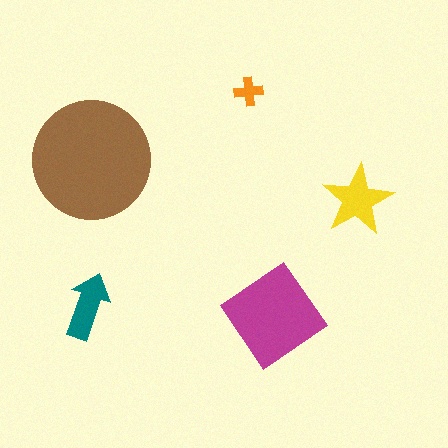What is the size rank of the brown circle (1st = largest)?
1st.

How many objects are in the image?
There are 5 objects in the image.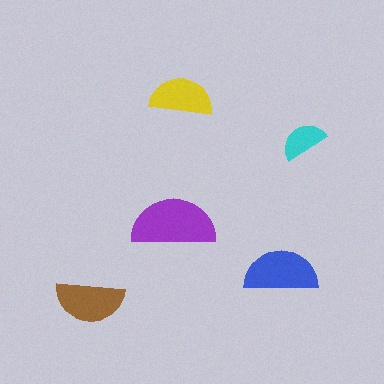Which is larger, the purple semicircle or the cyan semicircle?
The purple one.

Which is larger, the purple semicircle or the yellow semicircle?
The purple one.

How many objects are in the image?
There are 5 objects in the image.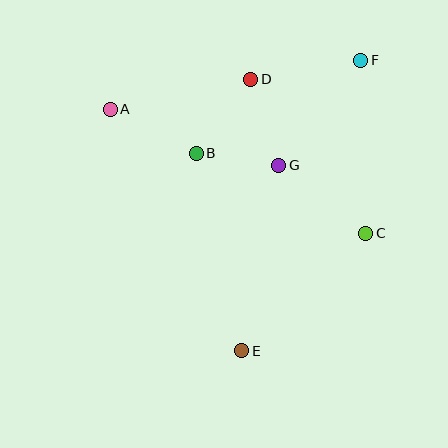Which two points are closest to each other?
Points B and G are closest to each other.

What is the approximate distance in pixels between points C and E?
The distance between C and E is approximately 171 pixels.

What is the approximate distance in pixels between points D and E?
The distance between D and E is approximately 272 pixels.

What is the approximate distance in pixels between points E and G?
The distance between E and G is approximately 189 pixels.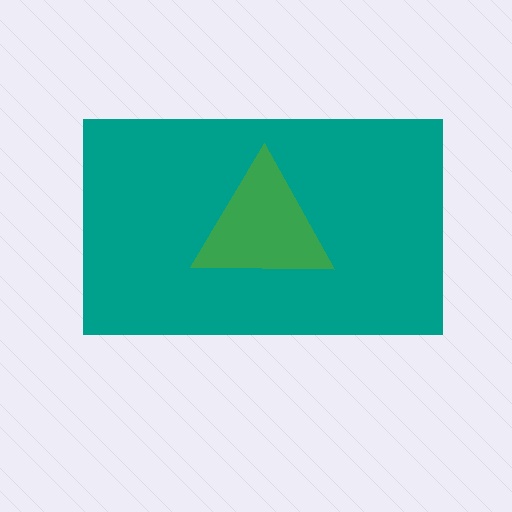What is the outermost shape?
The teal rectangle.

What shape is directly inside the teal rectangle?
The green triangle.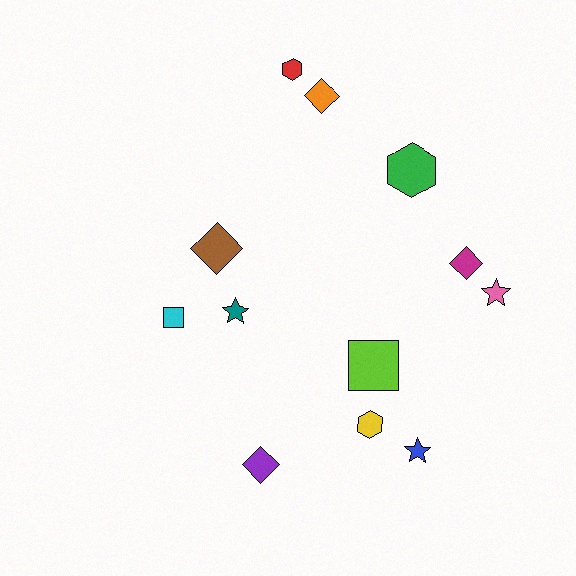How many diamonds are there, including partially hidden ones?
There are 4 diamonds.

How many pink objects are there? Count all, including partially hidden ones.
There is 1 pink object.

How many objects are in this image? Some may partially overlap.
There are 12 objects.